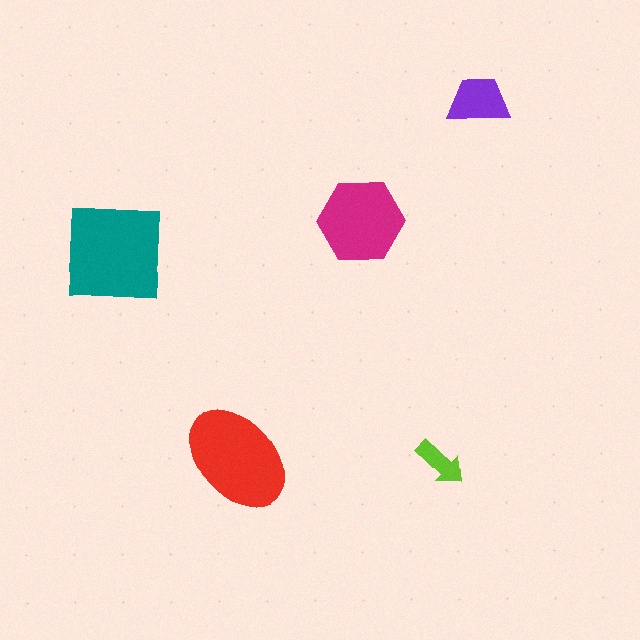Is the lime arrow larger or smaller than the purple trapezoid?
Smaller.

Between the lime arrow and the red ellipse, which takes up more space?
The red ellipse.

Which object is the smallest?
The lime arrow.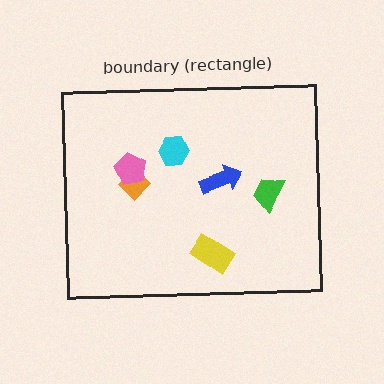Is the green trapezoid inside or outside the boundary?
Inside.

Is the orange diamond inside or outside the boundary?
Inside.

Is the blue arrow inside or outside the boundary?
Inside.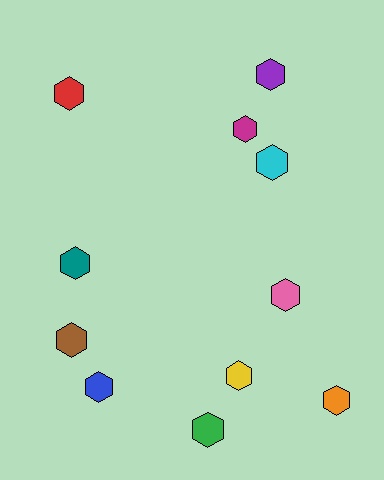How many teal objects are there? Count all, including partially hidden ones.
There is 1 teal object.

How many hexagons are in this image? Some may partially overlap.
There are 11 hexagons.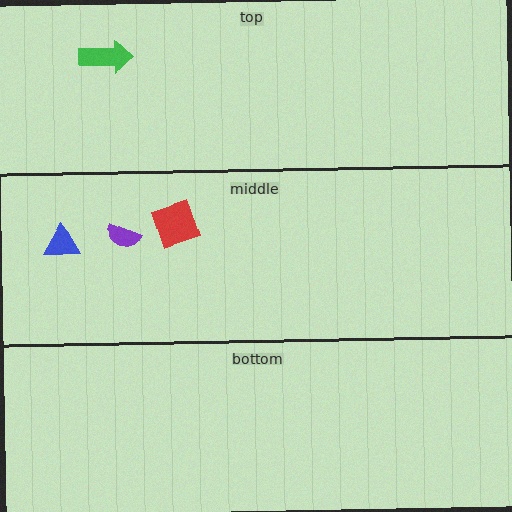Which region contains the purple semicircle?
The middle region.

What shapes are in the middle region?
The purple semicircle, the red square, the blue triangle.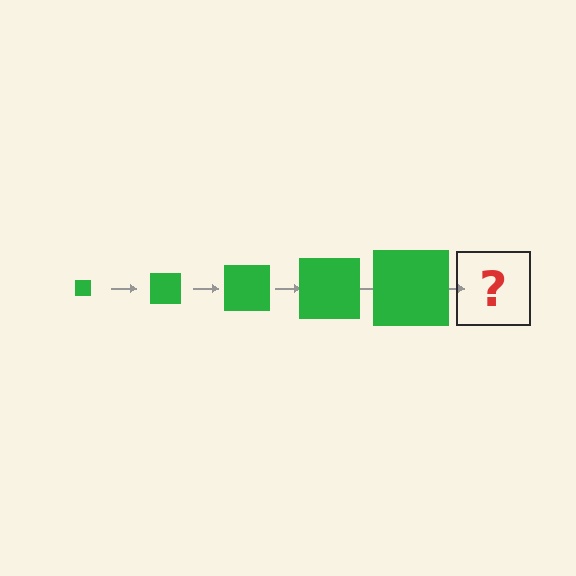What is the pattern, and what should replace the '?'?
The pattern is that the square gets progressively larger each step. The '?' should be a green square, larger than the previous one.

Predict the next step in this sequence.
The next step is a green square, larger than the previous one.